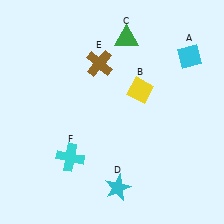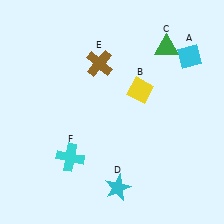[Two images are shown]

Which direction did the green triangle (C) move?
The green triangle (C) moved right.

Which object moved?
The green triangle (C) moved right.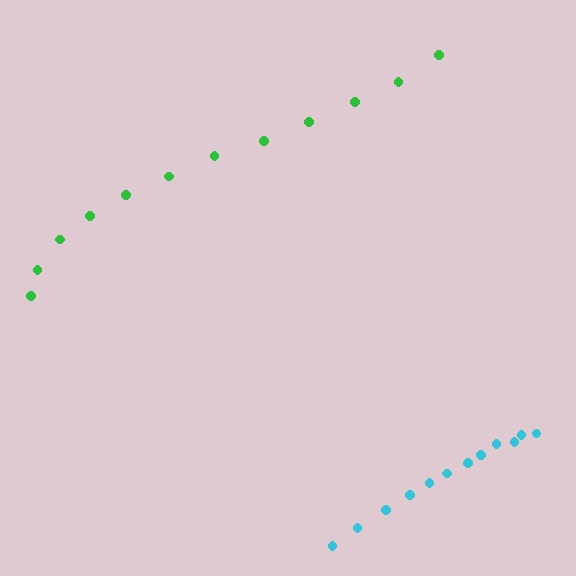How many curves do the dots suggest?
There are 2 distinct paths.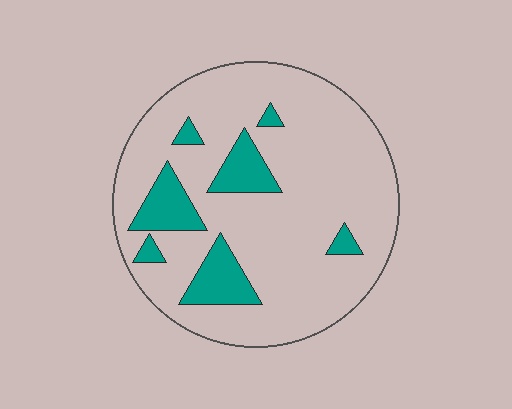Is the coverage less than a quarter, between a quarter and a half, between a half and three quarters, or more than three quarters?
Less than a quarter.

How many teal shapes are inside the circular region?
7.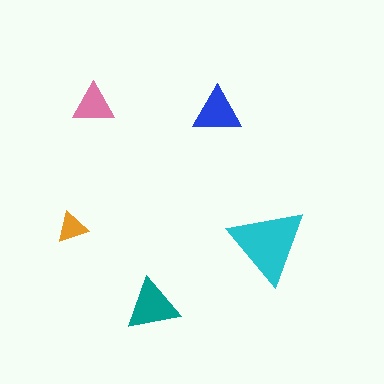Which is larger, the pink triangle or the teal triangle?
The teal one.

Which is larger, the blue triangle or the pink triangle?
The blue one.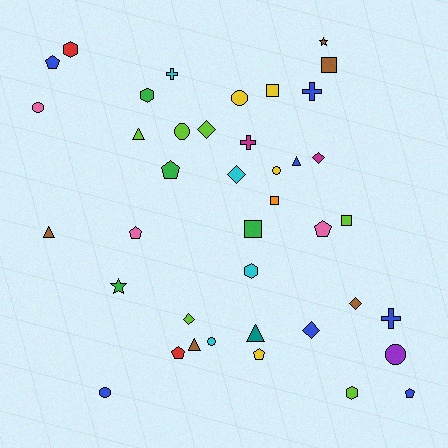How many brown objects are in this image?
There are 5 brown objects.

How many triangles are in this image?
There are 5 triangles.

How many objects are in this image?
There are 40 objects.